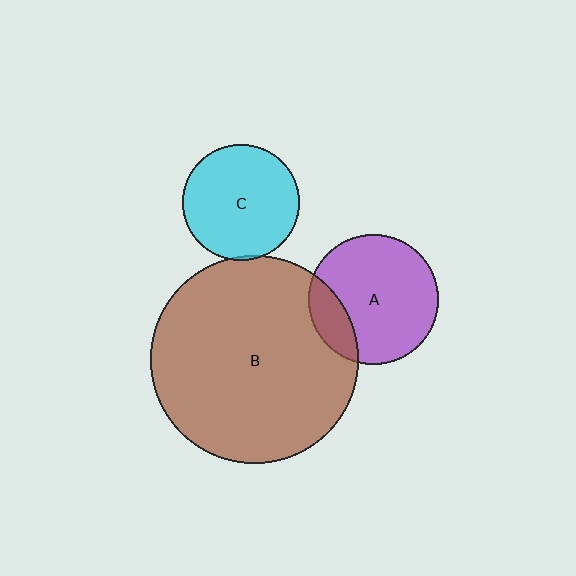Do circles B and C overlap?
Yes.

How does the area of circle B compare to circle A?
Approximately 2.6 times.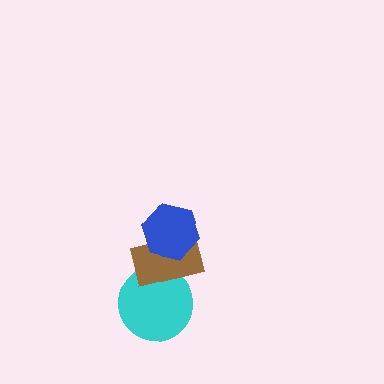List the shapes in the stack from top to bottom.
From top to bottom: the blue hexagon, the brown rectangle, the cyan circle.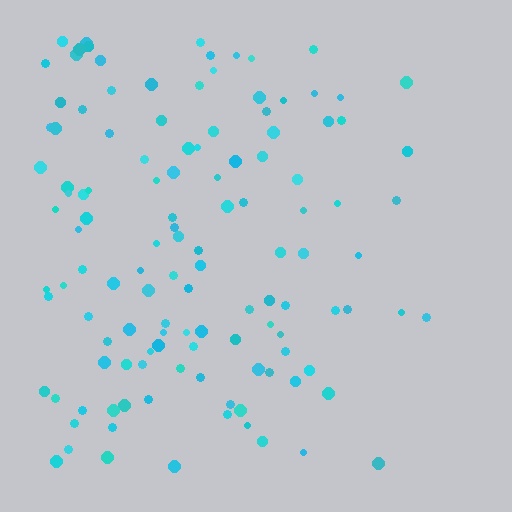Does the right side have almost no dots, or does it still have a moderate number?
Still a moderate number, just noticeably fewer than the left.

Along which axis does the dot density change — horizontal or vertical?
Horizontal.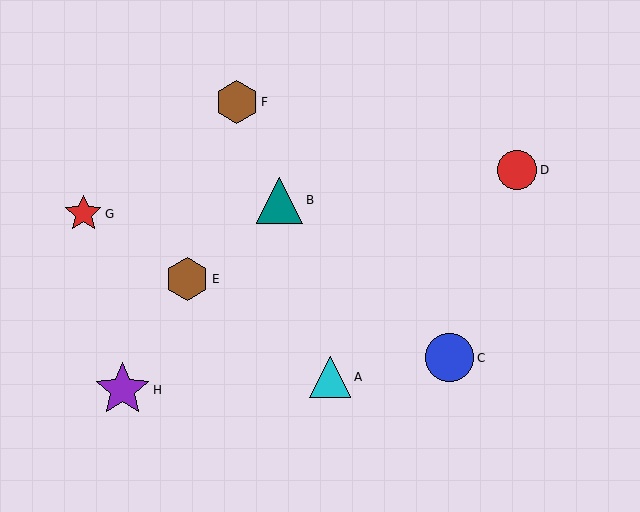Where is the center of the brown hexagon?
The center of the brown hexagon is at (187, 279).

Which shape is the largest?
The purple star (labeled H) is the largest.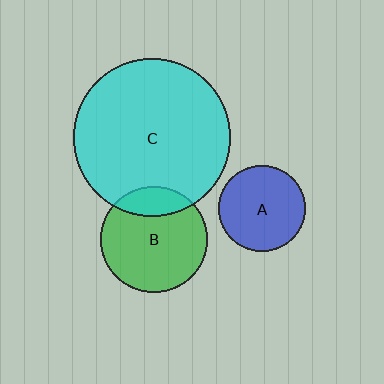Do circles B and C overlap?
Yes.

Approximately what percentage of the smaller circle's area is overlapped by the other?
Approximately 20%.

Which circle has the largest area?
Circle C (cyan).